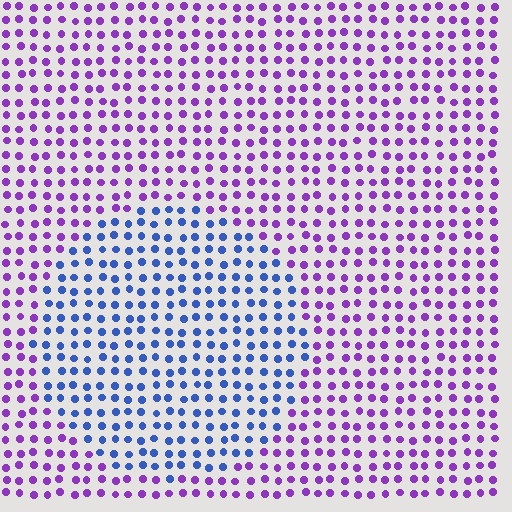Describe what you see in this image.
The image is filled with small purple elements in a uniform arrangement. A circle-shaped region is visible where the elements are tinted to a slightly different hue, forming a subtle color boundary.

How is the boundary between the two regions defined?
The boundary is defined purely by a slight shift in hue (about 55 degrees). Spacing, size, and orientation are identical on both sides.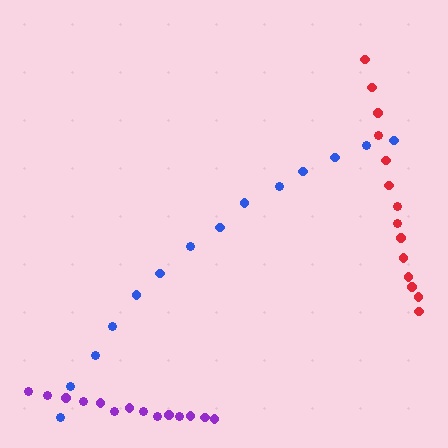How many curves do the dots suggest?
There are 3 distinct paths.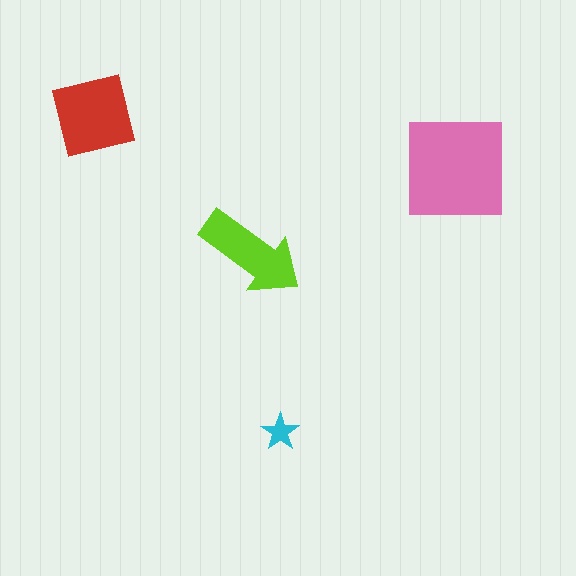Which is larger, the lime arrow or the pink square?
The pink square.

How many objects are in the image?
There are 4 objects in the image.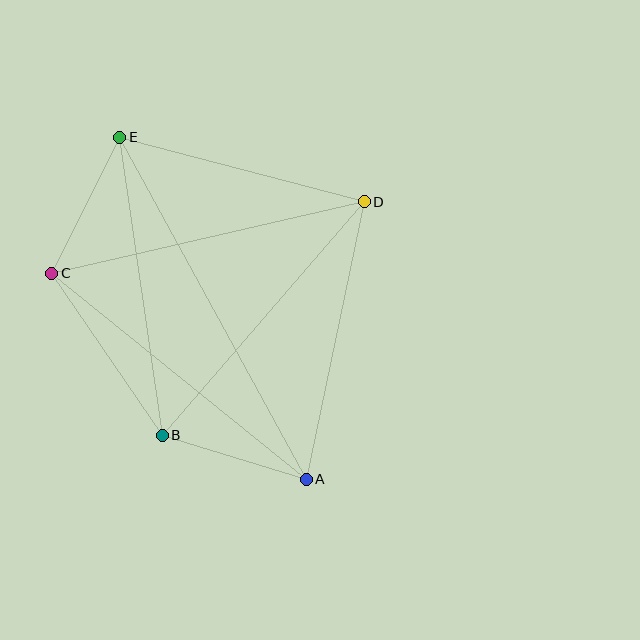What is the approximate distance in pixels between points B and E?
The distance between B and E is approximately 301 pixels.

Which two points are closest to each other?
Points A and B are closest to each other.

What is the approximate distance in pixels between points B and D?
The distance between B and D is approximately 308 pixels.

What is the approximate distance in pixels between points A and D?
The distance between A and D is approximately 283 pixels.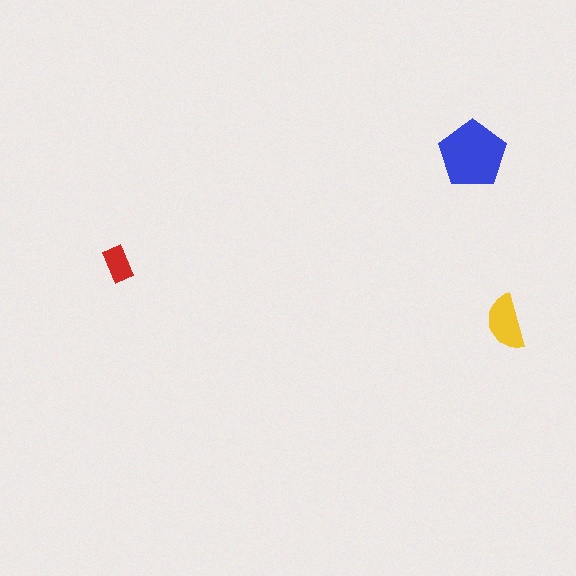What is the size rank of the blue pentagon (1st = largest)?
1st.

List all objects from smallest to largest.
The red rectangle, the yellow semicircle, the blue pentagon.